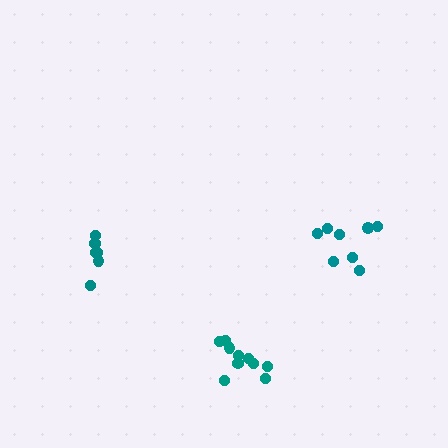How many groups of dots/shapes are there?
There are 3 groups.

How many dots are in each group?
Group 1: 10 dots, Group 2: 6 dots, Group 3: 8 dots (24 total).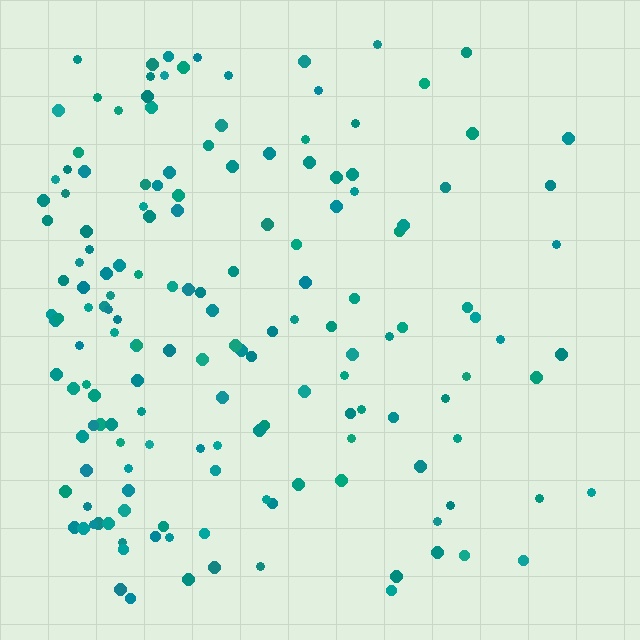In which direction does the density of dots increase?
From right to left, with the left side densest.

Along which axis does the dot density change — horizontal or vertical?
Horizontal.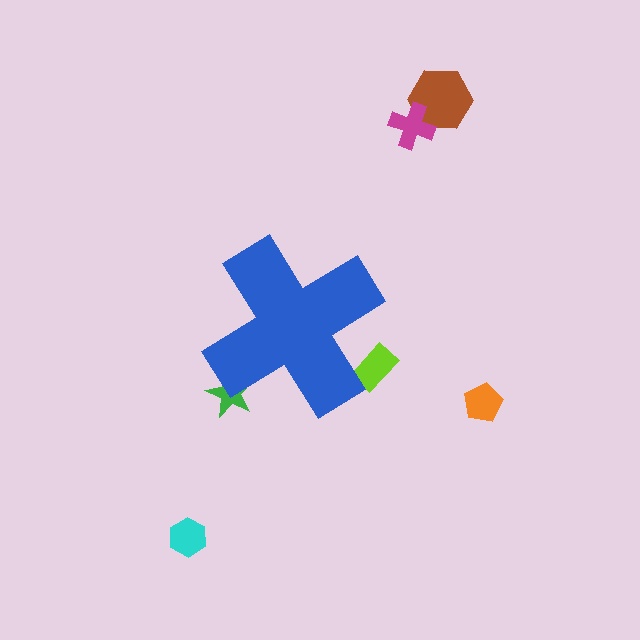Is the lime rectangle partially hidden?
Yes, the lime rectangle is partially hidden behind the blue cross.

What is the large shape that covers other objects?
A blue cross.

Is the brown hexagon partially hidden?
No, the brown hexagon is fully visible.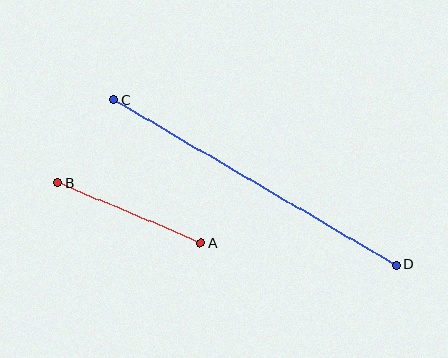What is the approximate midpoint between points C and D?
The midpoint is at approximately (255, 182) pixels.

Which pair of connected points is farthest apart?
Points C and D are farthest apart.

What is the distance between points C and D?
The distance is approximately 326 pixels.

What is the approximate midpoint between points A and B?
The midpoint is at approximately (129, 213) pixels.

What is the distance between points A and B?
The distance is approximately 155 pixels.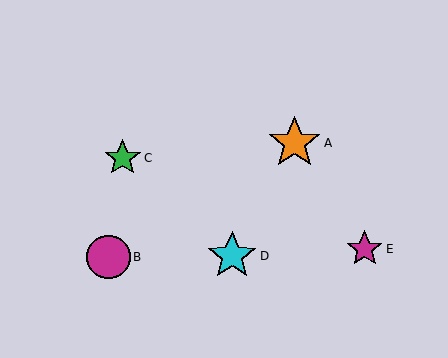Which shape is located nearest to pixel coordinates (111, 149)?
The green star (labeled C) at (123, 158) is nearest to that location.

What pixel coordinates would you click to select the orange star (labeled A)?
Click at (295, 143) to select the orange star A.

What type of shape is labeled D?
Shape D is a cyan star.